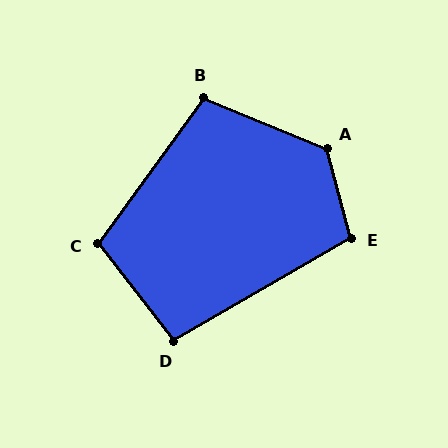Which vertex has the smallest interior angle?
D, at approximately 98 degrees.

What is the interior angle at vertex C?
Approximately 106 degrees (obtuse).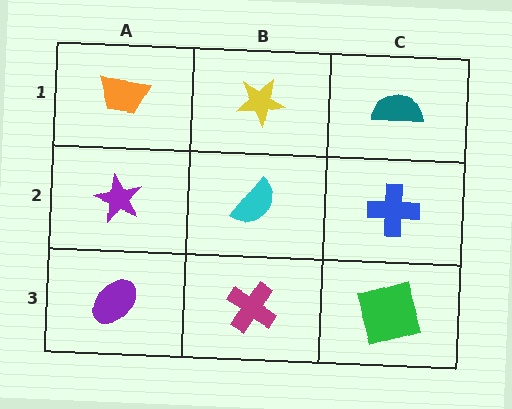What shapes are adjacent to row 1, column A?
A purple star (row 2, column A), a yellow star (row 1, column B).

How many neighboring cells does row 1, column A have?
2.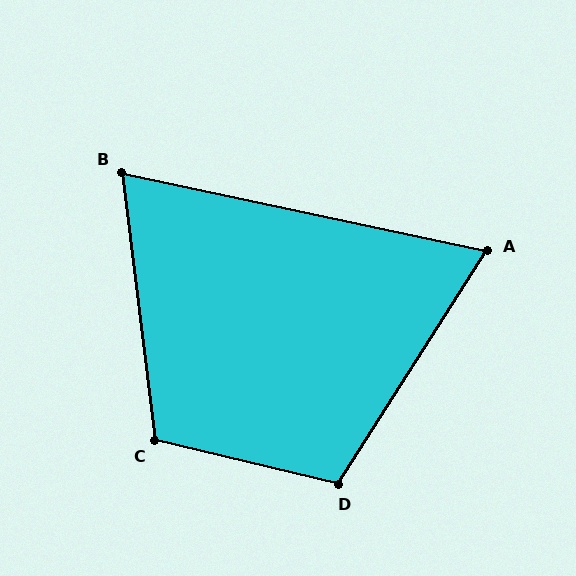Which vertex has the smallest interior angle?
A, at approximately 70 degrees.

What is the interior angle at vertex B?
Approximately 71 degrees (acute).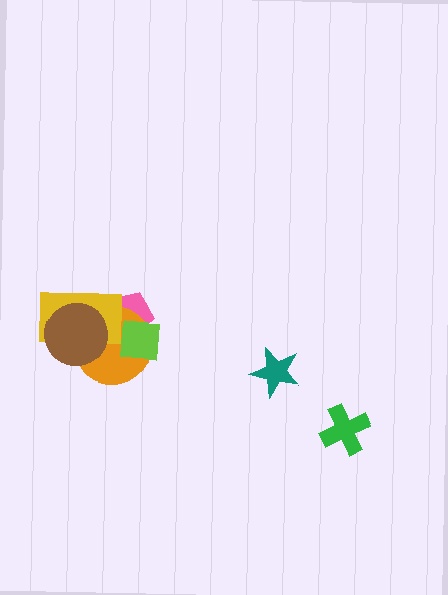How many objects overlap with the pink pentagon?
3 objects overlap with the pink pentagon.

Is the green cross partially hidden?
No, no other shape covers it.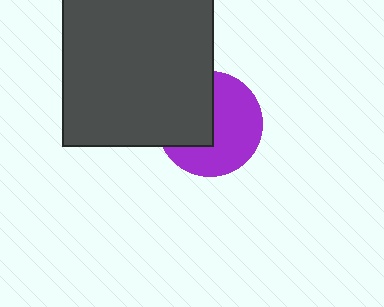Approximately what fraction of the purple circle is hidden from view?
Roughly 42% of the purple circle is hidden behind the dark gray square.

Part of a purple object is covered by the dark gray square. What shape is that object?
It is a circle.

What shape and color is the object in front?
The object in front is a dark gray square.